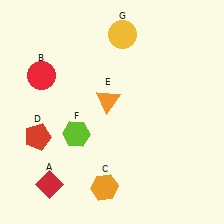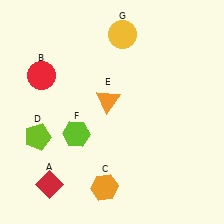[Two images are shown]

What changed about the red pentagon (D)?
In Image 1, D is red. In Image 2, it changed to lime.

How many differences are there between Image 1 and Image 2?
There is 1 difference between the two images.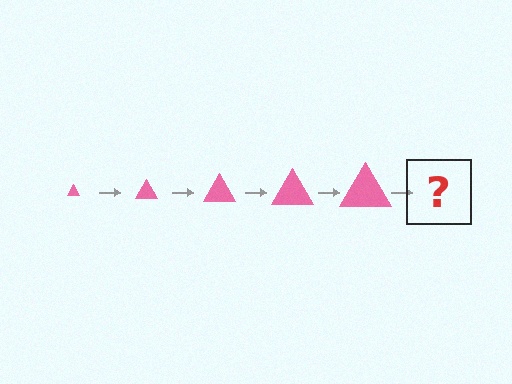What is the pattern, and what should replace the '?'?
The pattern is that the triangle gets progressively larger each step. The '?' should be a pink triangle, larger than the previous one.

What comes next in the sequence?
The next element should be a pink triangle, larger than the previous one.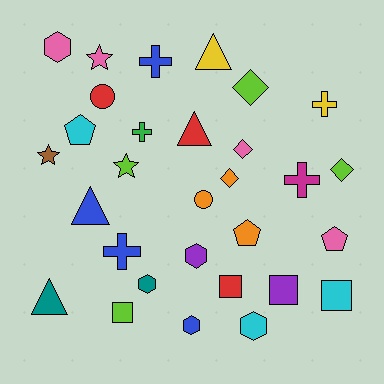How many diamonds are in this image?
There are 4 diamonds.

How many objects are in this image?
There are 30 objects.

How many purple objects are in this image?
There are 2 purple objects.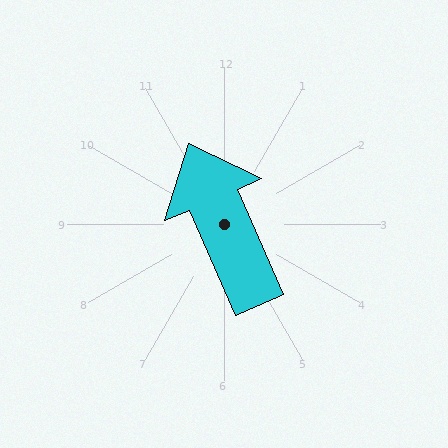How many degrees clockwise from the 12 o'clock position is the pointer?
Approximately 336 degrees.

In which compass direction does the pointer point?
Northwest.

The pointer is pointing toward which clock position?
Roughly 11 o'clock.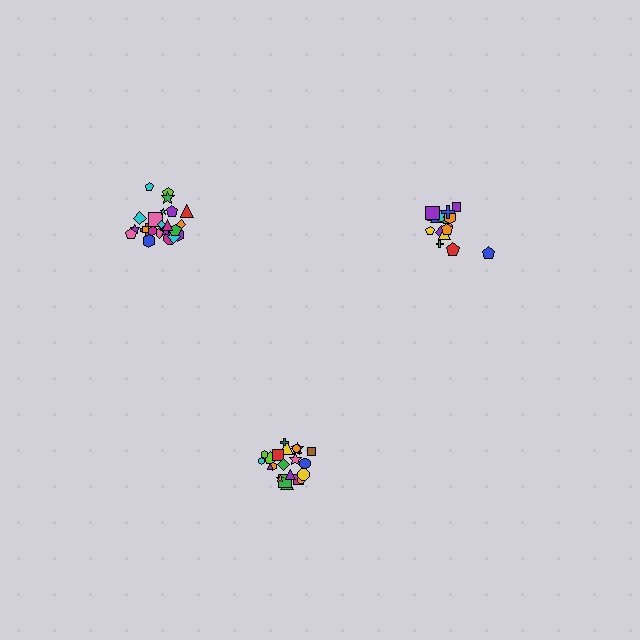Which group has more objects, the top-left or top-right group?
The top-left group.